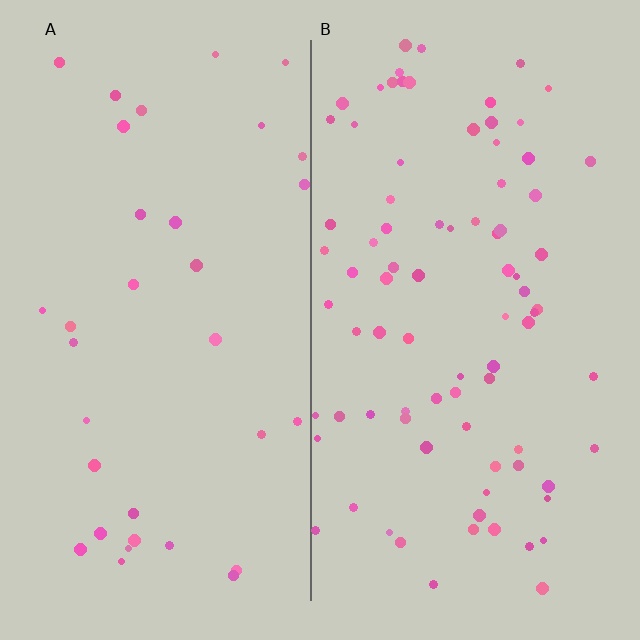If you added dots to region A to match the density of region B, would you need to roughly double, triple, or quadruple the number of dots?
Approximately double.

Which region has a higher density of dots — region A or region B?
B (the right).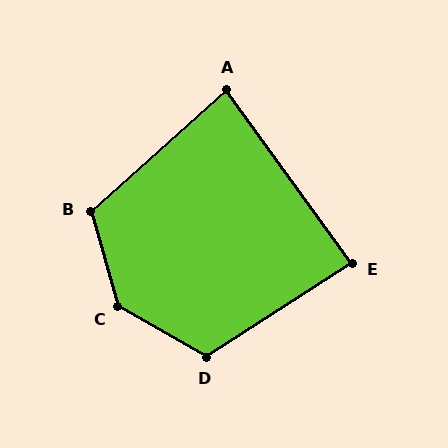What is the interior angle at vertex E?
Approximately 87 degrees (approximately right).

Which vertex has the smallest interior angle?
A, at approximately 84 degrees.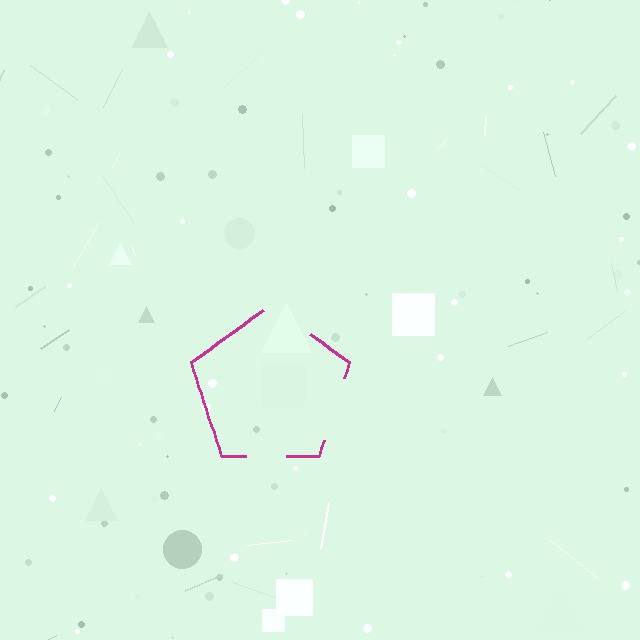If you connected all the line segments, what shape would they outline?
They would outline a pentagon.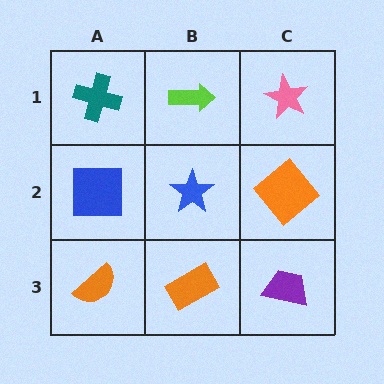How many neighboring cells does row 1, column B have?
3.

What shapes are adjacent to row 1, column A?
A blue square (row 2, column A), a lime arrow (row 1, column B).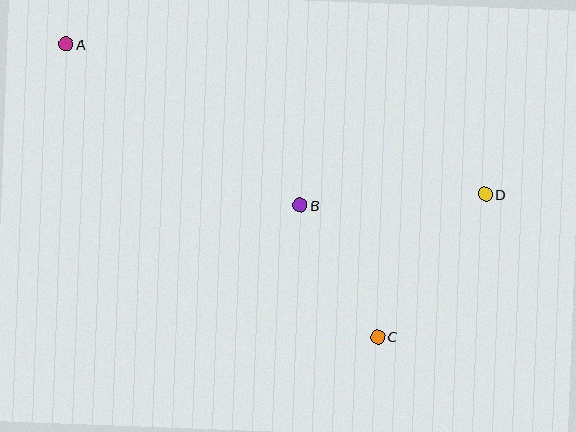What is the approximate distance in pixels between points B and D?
The distance between B and D is approximately 185 pixels.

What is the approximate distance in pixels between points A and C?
The distance between A and C is approximately 427 pixels.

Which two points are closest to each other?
Points B and C are closest to each other.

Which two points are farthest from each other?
Points A and D are farthest from each other.